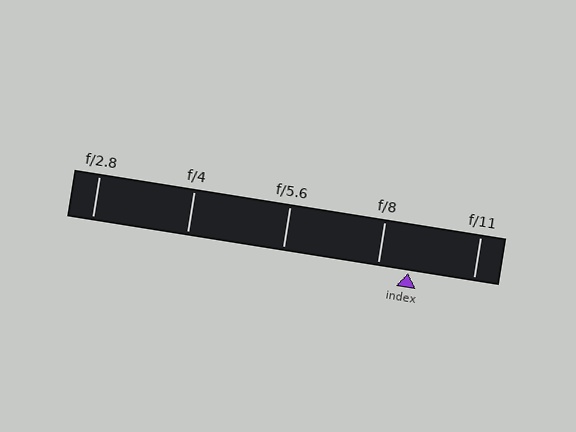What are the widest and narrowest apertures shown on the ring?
The widest aperture shown is f/2.8 and the narrowest is f/11.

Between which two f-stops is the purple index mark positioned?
The index mark is between f/8 and f/11.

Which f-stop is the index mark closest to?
The index mark is closest to f/8.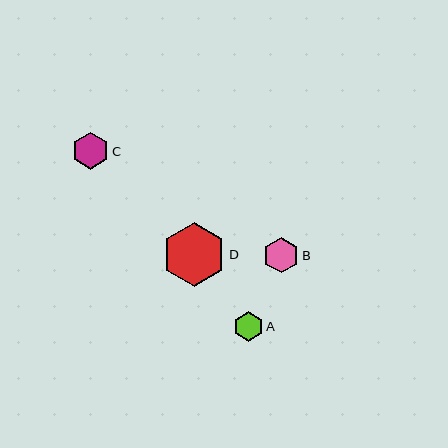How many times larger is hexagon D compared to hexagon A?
Hexagon D is approximately 2.2 times the size of hexagon A.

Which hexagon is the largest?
Hexagon D is the largest with a size of approximately 64 pixels.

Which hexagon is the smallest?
Hexagon A is the smallest with a size of approximately 29 pixels.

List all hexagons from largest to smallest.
From largest to smallest: D, C, B, A.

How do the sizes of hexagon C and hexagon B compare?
Hexagon C and hexagon B are approximately the same size.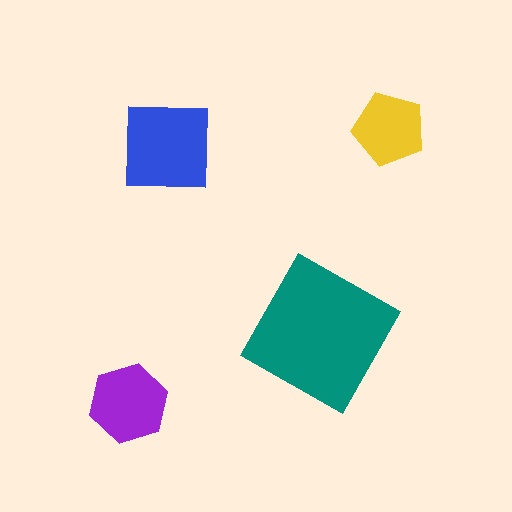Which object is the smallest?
The yellow pentagon.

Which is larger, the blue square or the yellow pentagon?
The blue square.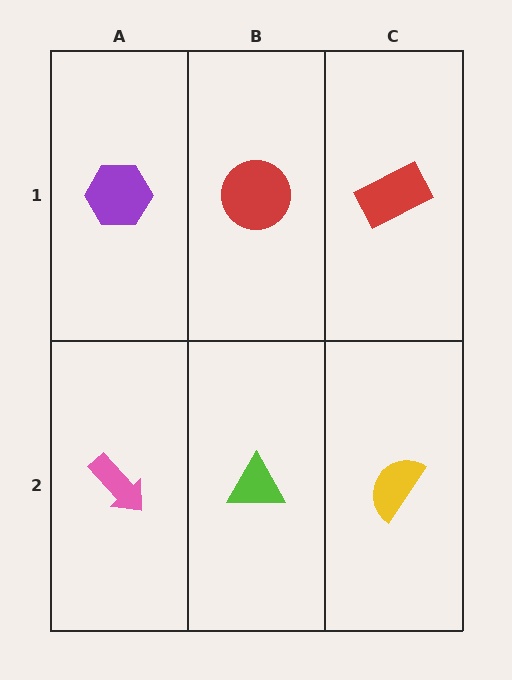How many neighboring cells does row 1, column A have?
2.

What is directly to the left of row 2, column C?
A lime triangle.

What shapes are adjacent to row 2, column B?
A red circle (row 1, column B), a pink arrow (row 2, column A), a yellow semicircle (row 2, column C).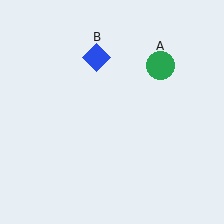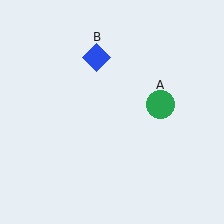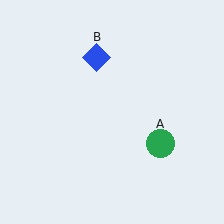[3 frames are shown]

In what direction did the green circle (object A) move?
The green circle (object A) moved down.